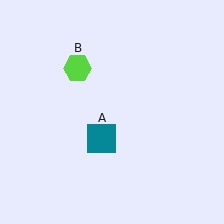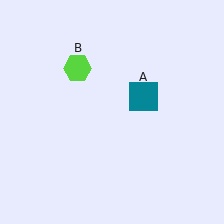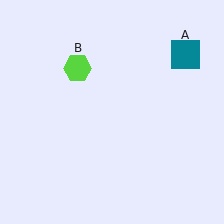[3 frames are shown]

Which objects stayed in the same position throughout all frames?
Lime hexagon (object B) remained stationary.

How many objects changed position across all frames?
1 object changed position: teal square (object A).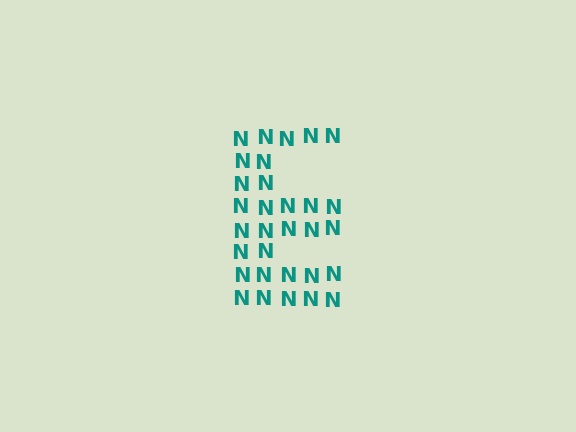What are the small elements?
The small elements are letter N's.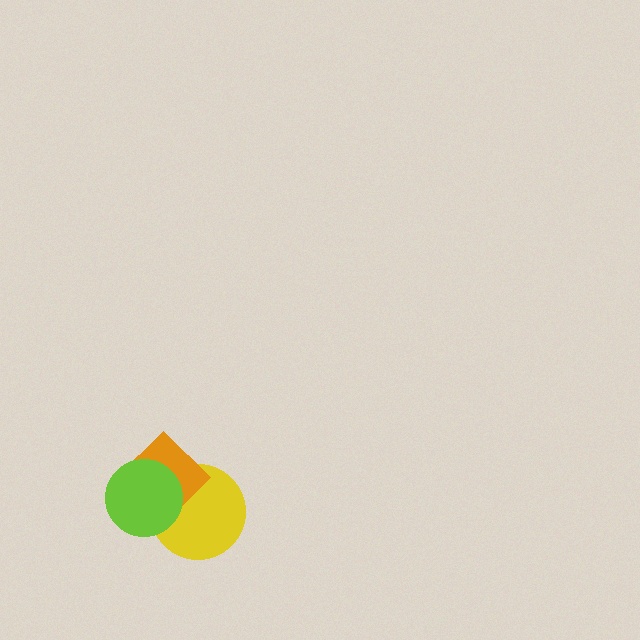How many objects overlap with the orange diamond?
2 objects overlap with the orange diamond.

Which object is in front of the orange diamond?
The lime circle is in front of the orange diamond.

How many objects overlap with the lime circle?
2 objects overlap with the lime circle.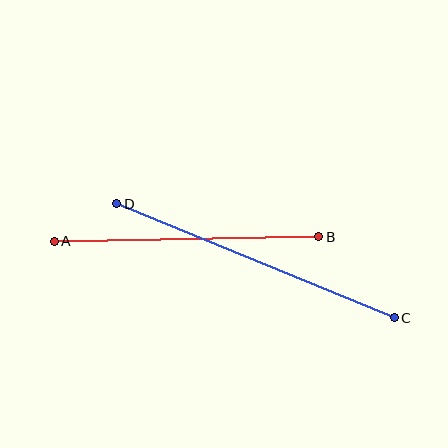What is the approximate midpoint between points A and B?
The midpoint is at approximately (186, 239) pixels.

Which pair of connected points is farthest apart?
Points C and D are farthest apart.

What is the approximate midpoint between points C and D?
The midpoint is at approximately (256, 261) pixels.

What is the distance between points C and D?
The distance is approximately 300 pixels.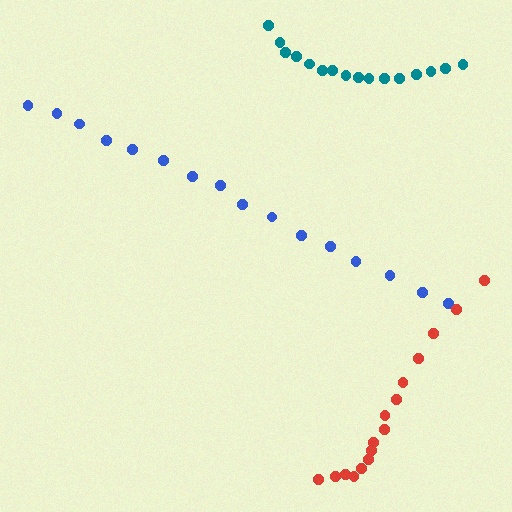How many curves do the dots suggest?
There are 3 distinct paths.